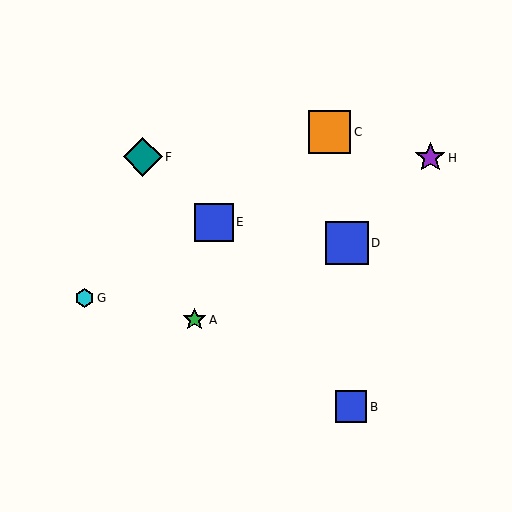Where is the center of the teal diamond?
The center of the teal diamond is at (143, 157).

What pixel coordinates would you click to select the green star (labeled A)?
Click at (195, 320) to select the green star A.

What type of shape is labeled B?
Shape B is a blue square.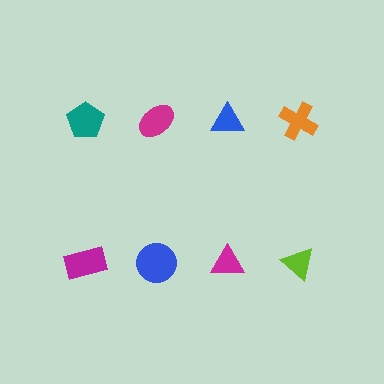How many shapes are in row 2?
4 shapes.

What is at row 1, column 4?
An orange cross.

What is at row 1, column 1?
A teal pentagon.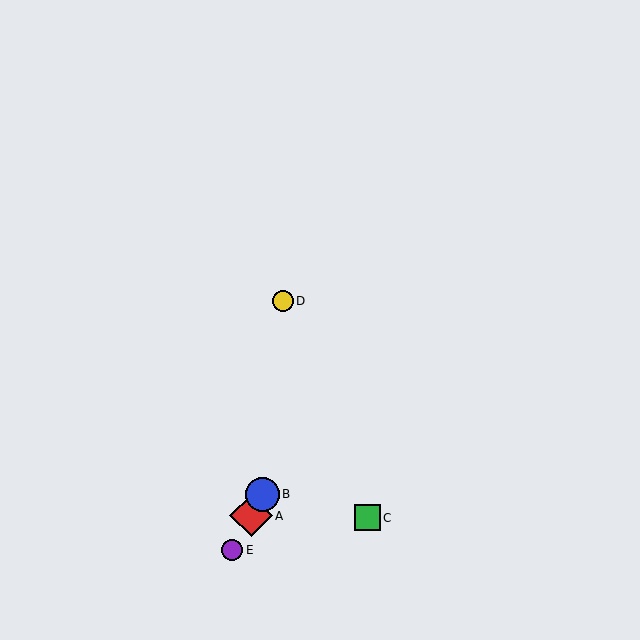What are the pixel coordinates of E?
Object E is at (232, 550).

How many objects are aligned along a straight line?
3 objects (A, B, E) are aligned along a straight line.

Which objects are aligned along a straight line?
Objects A, B, E are aligned along a straight line.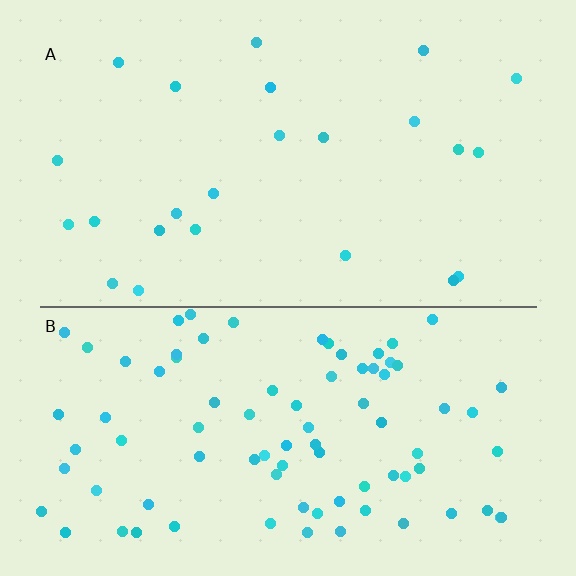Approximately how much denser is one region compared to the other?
Approximately 3.6× — region B over region A.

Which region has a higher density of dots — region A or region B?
B (the bottom).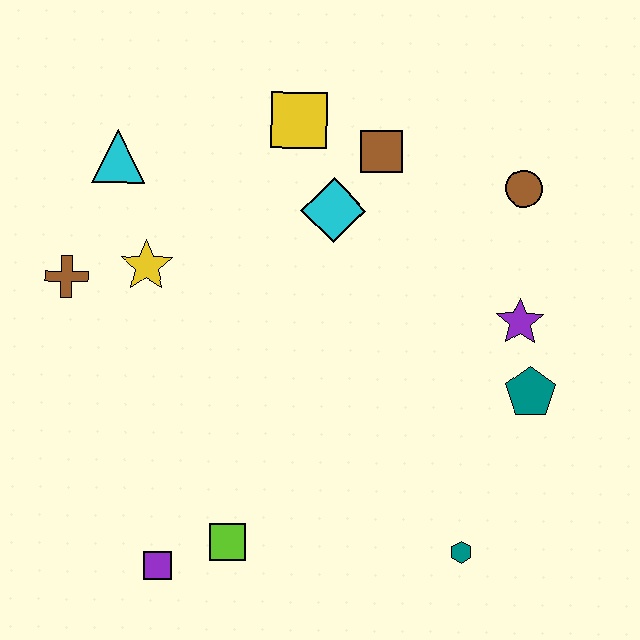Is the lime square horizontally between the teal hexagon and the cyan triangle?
Yes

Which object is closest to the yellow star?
The brown cross is closest to the yellow star.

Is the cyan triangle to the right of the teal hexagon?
No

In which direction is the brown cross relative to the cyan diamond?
The brown cross is to the left of the cyan diamond.